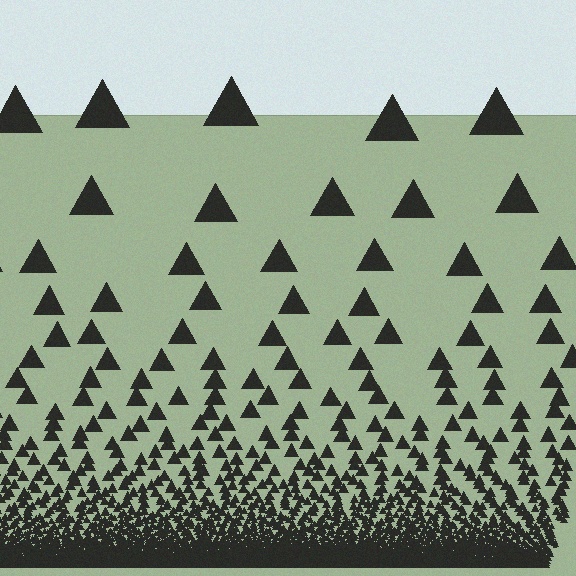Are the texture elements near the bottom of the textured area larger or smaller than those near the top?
Smaller. The gradient is inverted — elements near the bottom are smaller and denser.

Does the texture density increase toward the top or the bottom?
Density increases toward the bottom.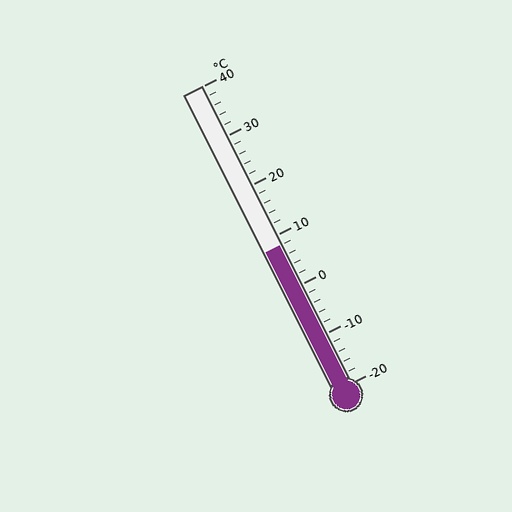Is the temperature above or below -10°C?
The temperature is above -10°C.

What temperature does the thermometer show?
The thermometer shows approximately 8°C.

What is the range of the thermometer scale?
The thermometer scale ranges from -20°C to 40°C.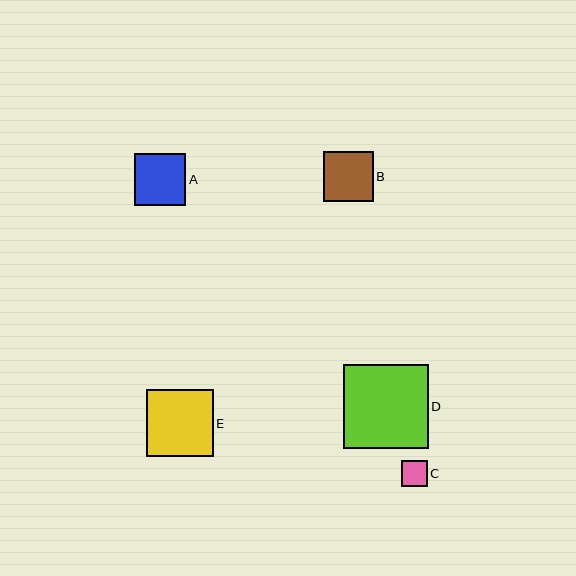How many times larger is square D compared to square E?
Square D is approximately 1.3 times the size of square E.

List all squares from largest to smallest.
From largest to smallest: D, E, A, B, C.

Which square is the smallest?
Square C is the smallest with a size of approximately 26 pixels.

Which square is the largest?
Square D is the largest with a size of approximately 84 pixels.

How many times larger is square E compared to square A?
Square E is approximately 1.3 times the size of square A.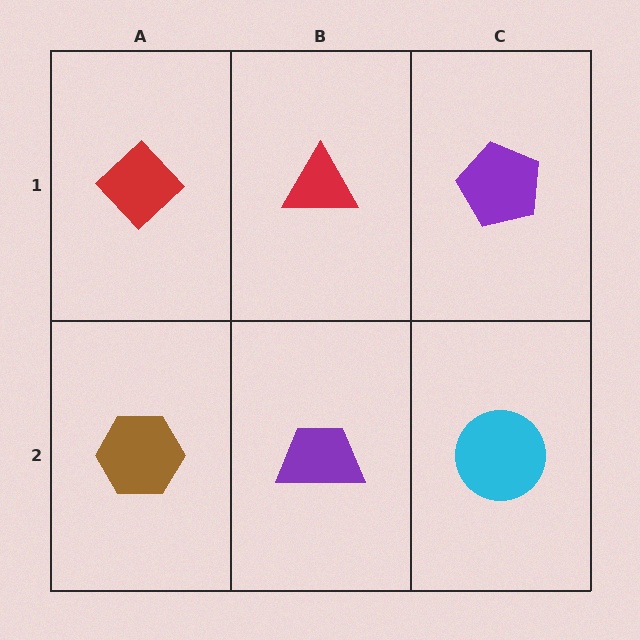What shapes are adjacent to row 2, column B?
A red triangle (row 1, column B), a brown hexagon (row 2, column A), a cyan circle (row 2, column C).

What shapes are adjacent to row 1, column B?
A purple trapezoid (row 2, column B), a red diamond (row 1, column A), a purple pentagon (row 1, column C).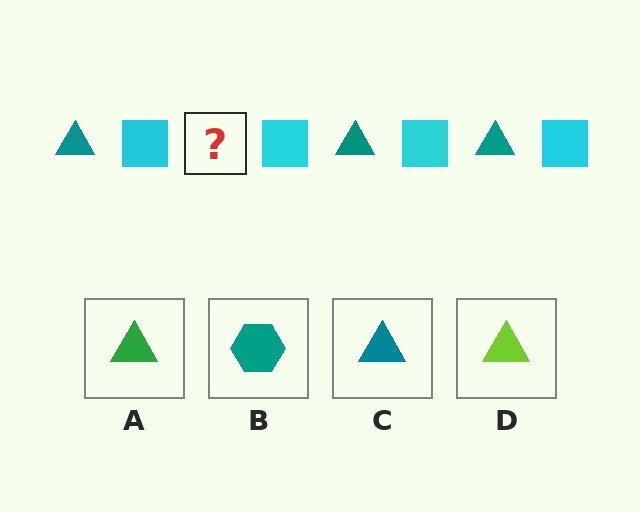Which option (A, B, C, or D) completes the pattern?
C.